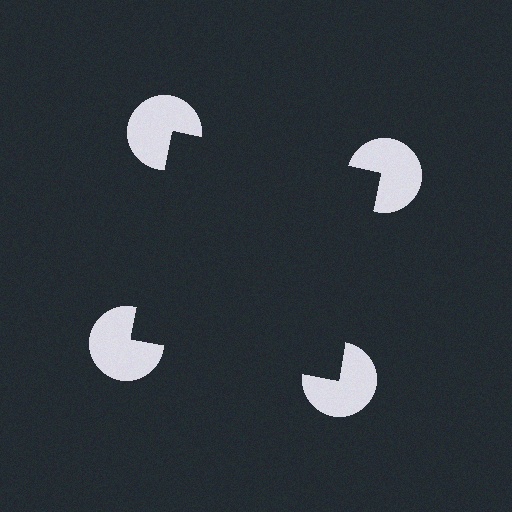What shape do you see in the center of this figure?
An illusory square — its edges are inferred from the aligned wedge cuts in the pac-man discs, not physically drawn.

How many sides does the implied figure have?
4 sides.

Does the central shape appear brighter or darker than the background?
It typically appears slightly darker than the background, even though no actual brightness change is drawn.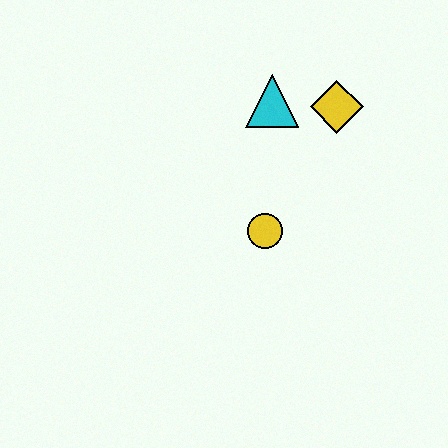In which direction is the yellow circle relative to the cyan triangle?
The yellow circle is below the cyan triangle.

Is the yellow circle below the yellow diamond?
Yes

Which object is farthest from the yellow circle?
The yellow diamond is farthest from the yellow circle.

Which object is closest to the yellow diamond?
The cyan triangle is closest to the yellow diamond.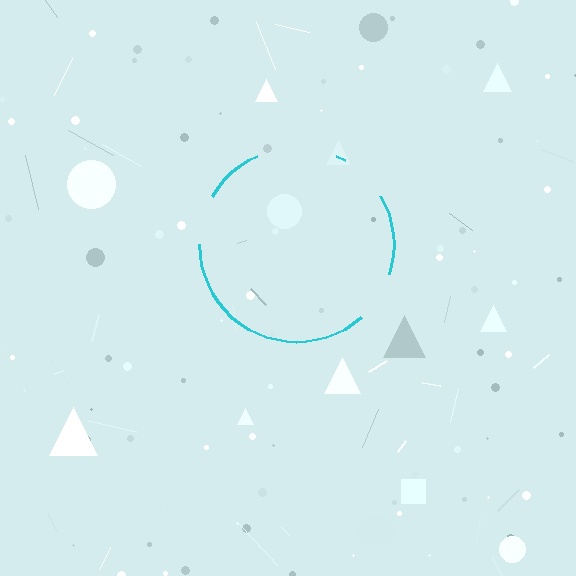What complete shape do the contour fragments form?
The contour fragments form a circle.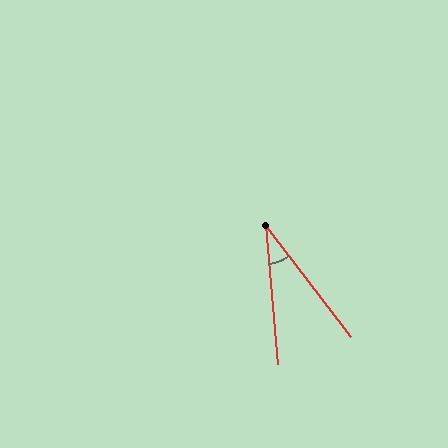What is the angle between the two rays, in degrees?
Approximately 33 degrees.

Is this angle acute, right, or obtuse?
It is acute.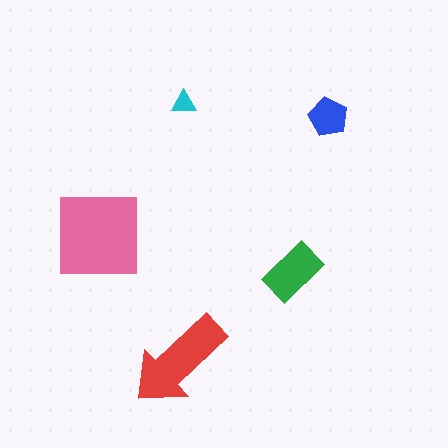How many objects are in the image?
There are 5 objects in the image.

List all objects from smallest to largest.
The cyan triangle, the blue pentagon, the green rectangle, the red arrow, the pink square.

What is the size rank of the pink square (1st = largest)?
1st.